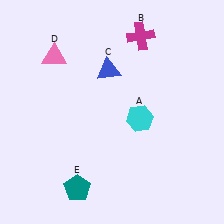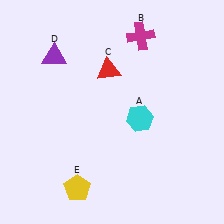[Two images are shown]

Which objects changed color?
C changed from blue to red. D changed from pink to purple. E changed from teal to yellow.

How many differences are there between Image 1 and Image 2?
There are 3 differences between the two images.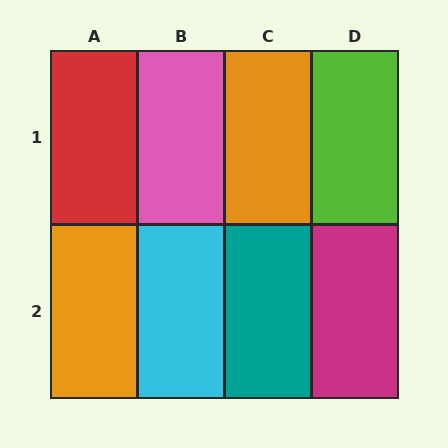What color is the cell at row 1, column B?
Pink.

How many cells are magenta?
1 cell is magenta.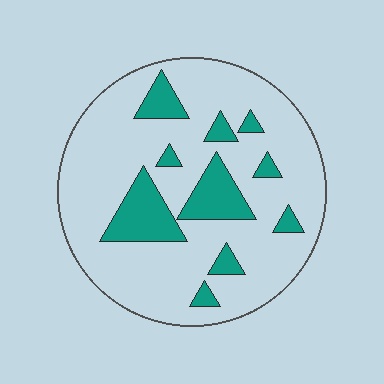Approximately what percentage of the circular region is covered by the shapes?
Approximately 20%.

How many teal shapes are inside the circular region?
10.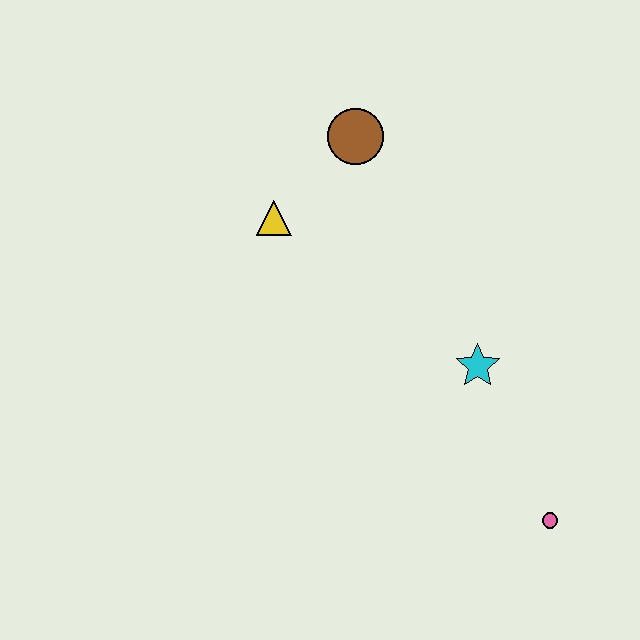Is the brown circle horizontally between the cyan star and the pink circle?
No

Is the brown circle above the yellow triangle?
Yes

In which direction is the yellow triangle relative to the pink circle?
The yellow triangle is above the pink circle.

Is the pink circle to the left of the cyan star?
No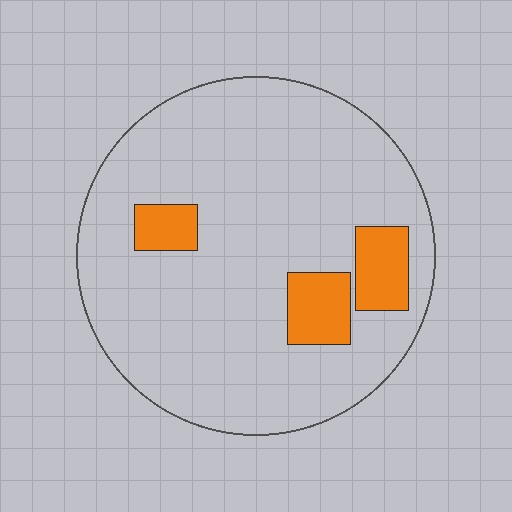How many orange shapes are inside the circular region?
3.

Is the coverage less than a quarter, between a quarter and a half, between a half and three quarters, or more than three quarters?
Less than a quarter.